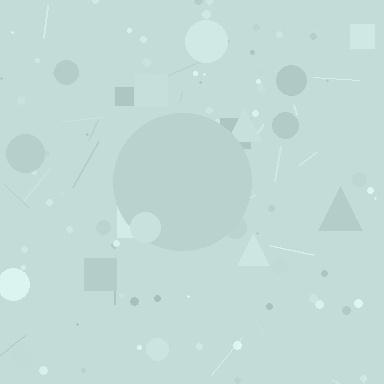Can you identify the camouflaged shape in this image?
The camouflaged shape is a circle.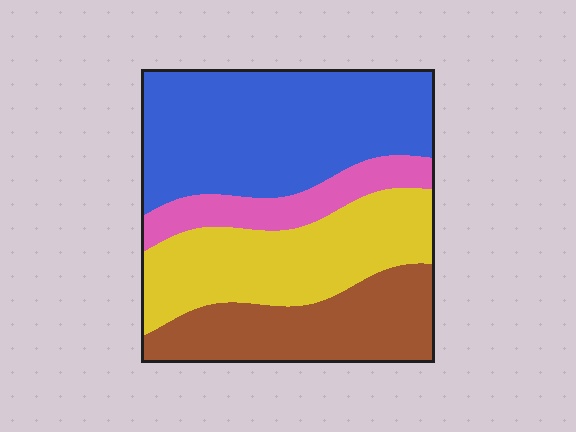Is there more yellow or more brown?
Yellow.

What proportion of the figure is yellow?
Yellow takes up about one quarter (1/4) of the figure.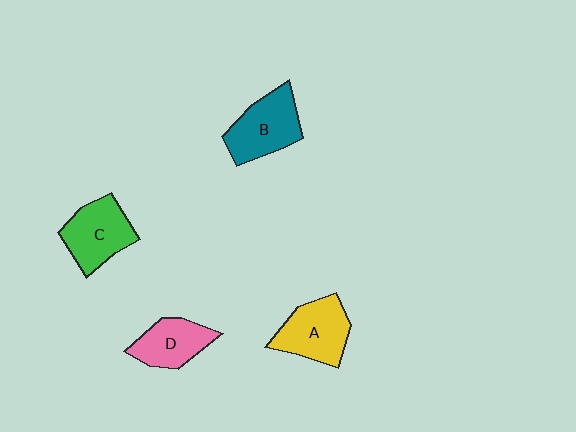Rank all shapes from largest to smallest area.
From largest to smallest: B (teal), A (yellow), C (green), D (pink).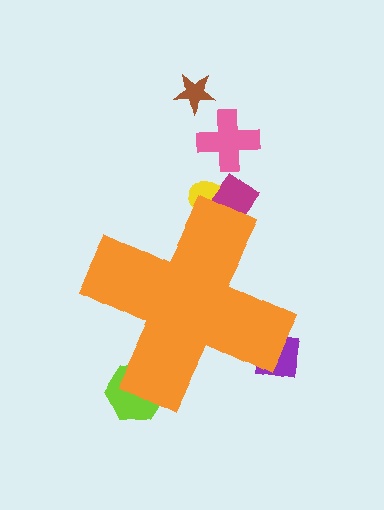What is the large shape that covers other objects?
An orange cross.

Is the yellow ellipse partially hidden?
Yes, the yellow ellipse is partially hidden behind the orange cross.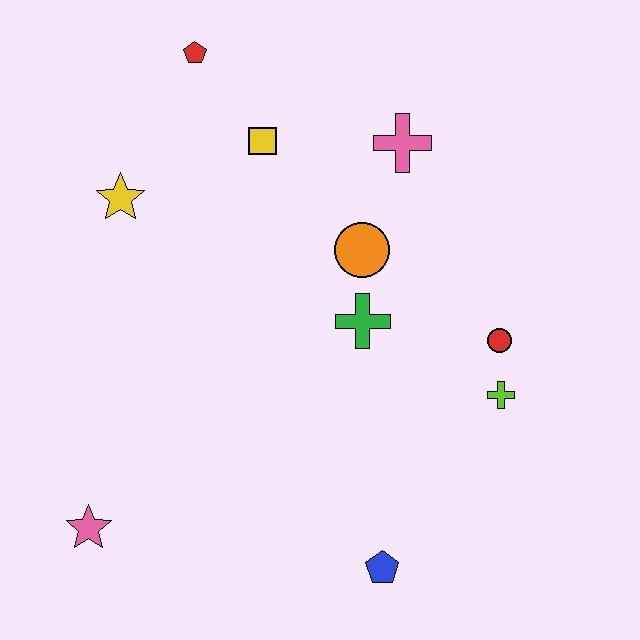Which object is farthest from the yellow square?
The blue pentagon is farthest from the yellow square.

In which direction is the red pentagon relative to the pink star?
The red pentagon is above the pink star.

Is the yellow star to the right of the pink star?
Yes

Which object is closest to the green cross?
The orange circle is closest to the green cross.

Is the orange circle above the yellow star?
No